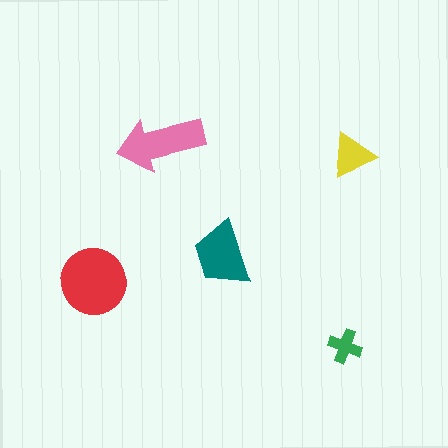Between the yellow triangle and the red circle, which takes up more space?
The red circle.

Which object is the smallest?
The green cross.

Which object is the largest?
The red circle.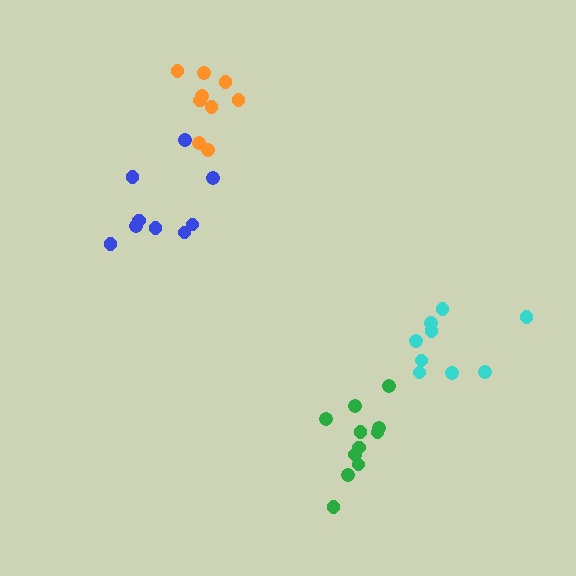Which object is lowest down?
The green cluster is bottommost.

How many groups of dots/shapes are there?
There are 4 groups.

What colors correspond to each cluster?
The clusters are colored: orange, blue, green, cyan.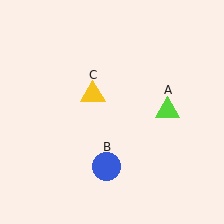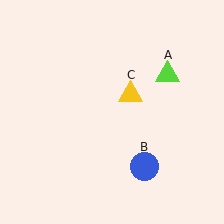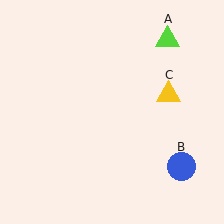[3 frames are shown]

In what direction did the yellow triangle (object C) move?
The yellow triangle (object C) moved right.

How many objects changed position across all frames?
3 objects changed position: lime triangle (object A), blue circle (object B), yellow triangle (object C).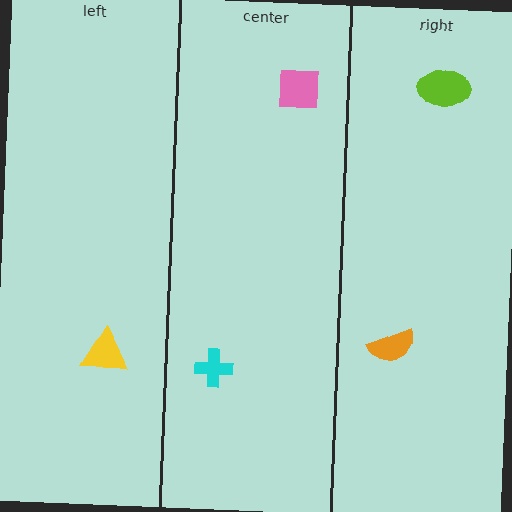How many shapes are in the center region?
2.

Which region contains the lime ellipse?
The right region.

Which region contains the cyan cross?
The center region.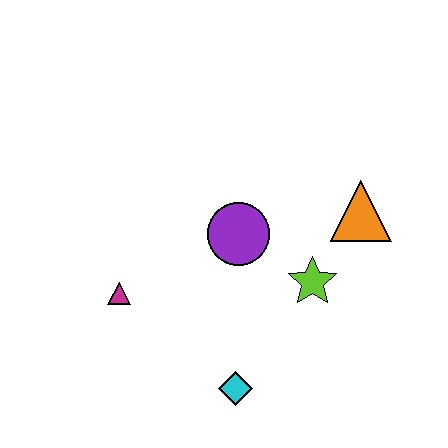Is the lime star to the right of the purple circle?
Yes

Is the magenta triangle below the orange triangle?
Yes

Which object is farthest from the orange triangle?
The magenta triangle is farthest from the orange triangle.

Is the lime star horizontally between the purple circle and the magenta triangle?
No